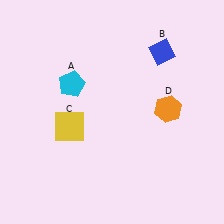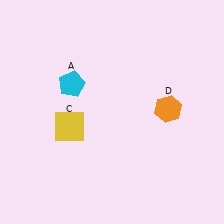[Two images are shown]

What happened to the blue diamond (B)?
The blue diamond (B) was removed in Image 2. It was in the top-right area of Image 1.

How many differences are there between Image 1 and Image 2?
There is 1 difference between the two images.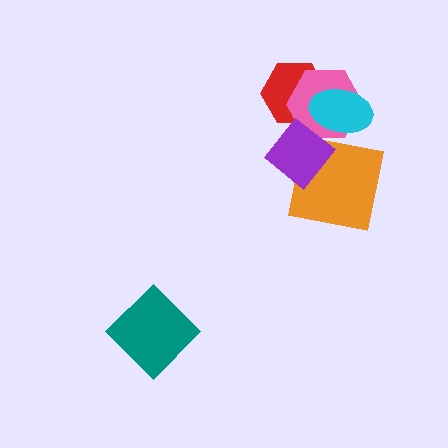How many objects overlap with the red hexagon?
3 objects overlap with the red hexagon.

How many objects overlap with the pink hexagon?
3 objects overlap with the pink hexagon.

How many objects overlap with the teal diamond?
0 objects overlap with the teal diamond.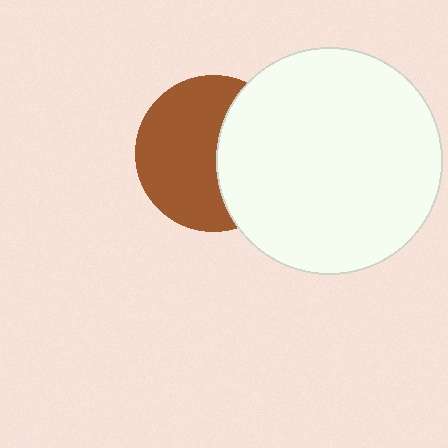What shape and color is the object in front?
The object in front is a white circle.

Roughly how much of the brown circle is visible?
About half of it is visible (roughly 59%).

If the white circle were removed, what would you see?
You would see the complete brown circle.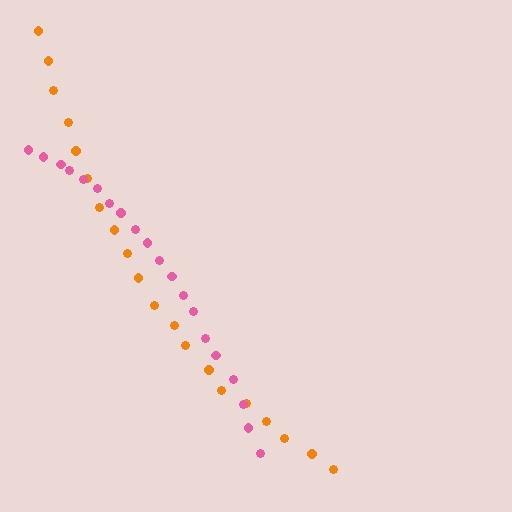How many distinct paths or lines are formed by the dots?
There are 2 distinct paths.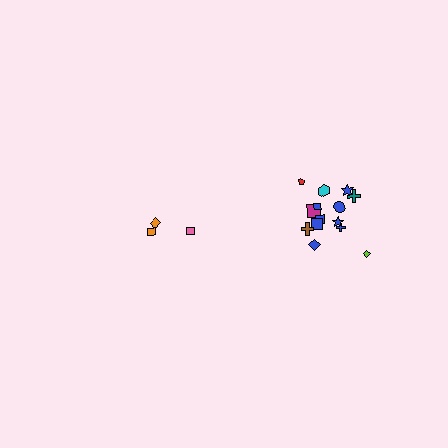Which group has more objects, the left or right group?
The right group.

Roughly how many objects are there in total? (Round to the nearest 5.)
Roughly 20 objects in total.